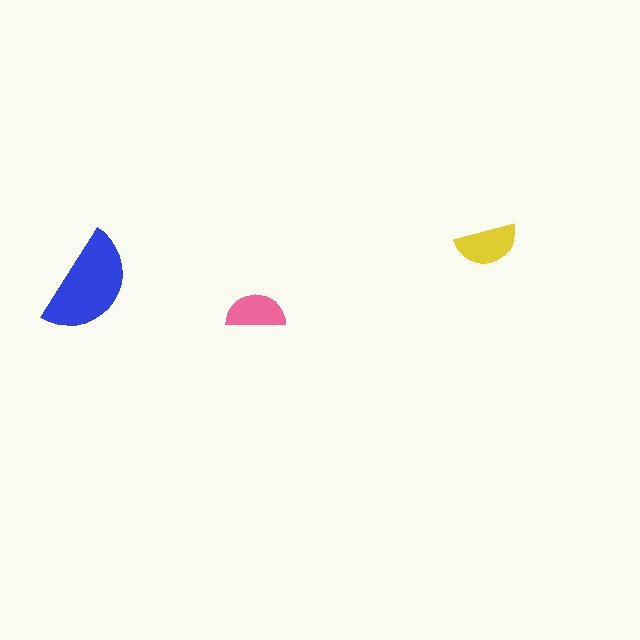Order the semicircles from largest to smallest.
the blue one, the yellow one, the pink one.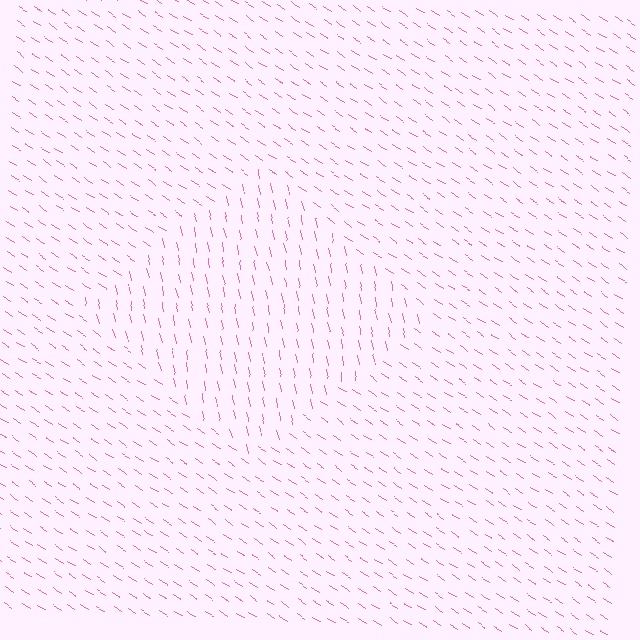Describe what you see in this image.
The image is filled with small pink line segments. A diamond region in the image has lines oriented differently from the surrounding lines, creating a visible texture boundary.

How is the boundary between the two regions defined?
The boundary is defined purely by a change in line orientation (approximately 45 degrees difference). All lines are the same color and thickness.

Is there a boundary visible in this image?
Yes, there is a texture boundary formed by a change in line orientation.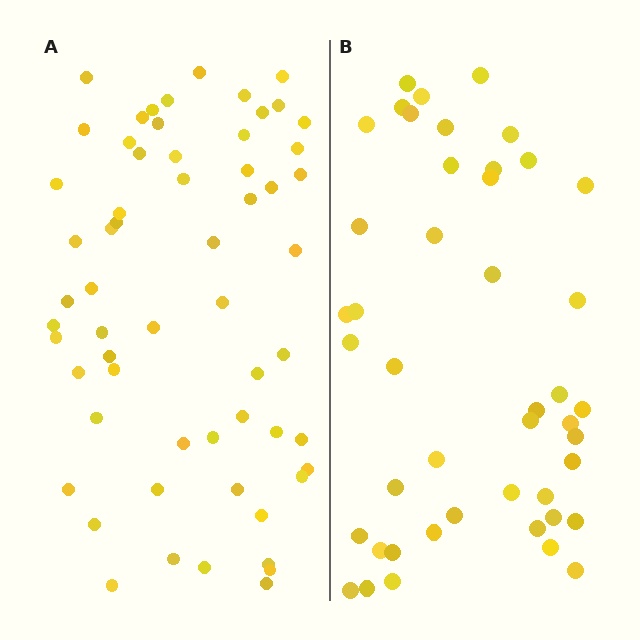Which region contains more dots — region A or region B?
Region A (the left region) has more dots.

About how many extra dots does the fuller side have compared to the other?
Region A has approximately 15 more dots than region B.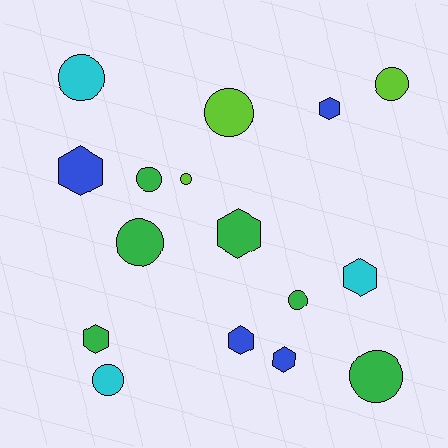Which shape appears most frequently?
Circle, with 9 objects.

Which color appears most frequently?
Green, with 6 objects.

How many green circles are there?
There are 4 green circles.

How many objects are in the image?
There are 16 objects.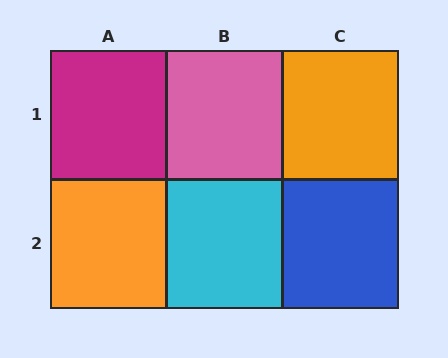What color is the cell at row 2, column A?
Orange.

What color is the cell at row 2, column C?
Blue.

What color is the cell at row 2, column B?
Cyan.